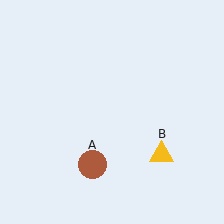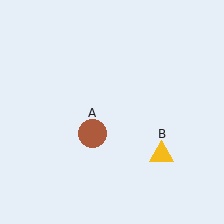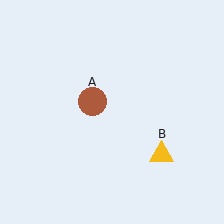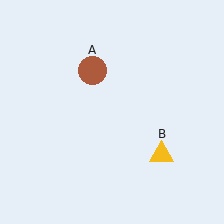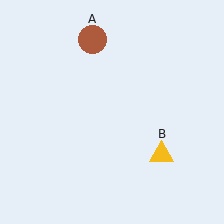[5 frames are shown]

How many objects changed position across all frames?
1 object changed position: brown circle (object A).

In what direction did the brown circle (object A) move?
The brown circle (object A) moved up.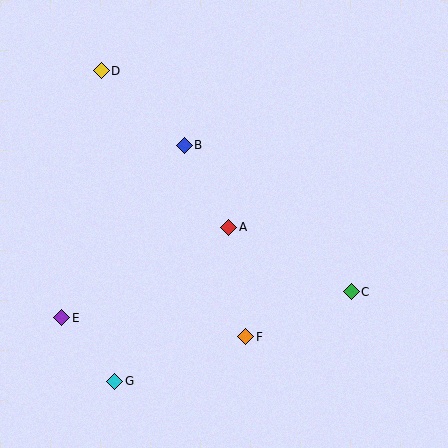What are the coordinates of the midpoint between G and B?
The midpoint between G and B is at (150, 263).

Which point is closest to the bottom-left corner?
Point G is closest to the bottom-left corner.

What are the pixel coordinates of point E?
Point E is at (62, 318).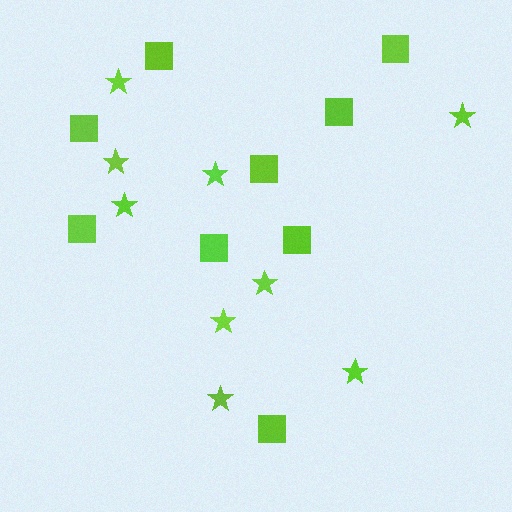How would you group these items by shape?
There are 2 groups: one group of squares (9) and one group of stars (9).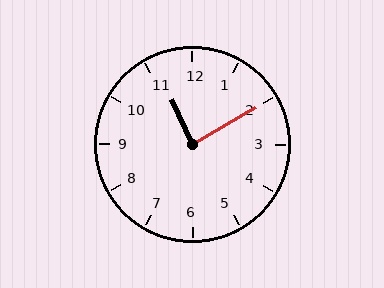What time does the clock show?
11:10.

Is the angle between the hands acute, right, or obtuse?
It is right.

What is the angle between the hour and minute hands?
Approximately 85 degrees.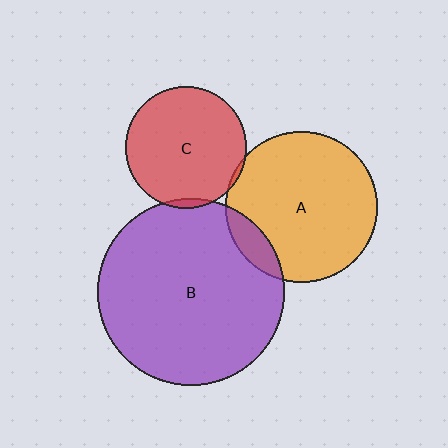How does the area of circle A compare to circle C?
Approximately 1.6 times.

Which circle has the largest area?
Circle B (purple).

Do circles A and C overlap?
Yes.